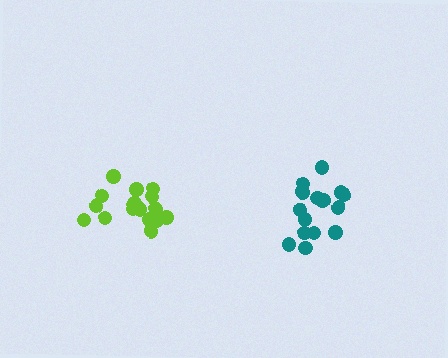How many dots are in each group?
Group 1: 15 dots, Group 2: 16 dots (31 total).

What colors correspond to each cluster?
The clusters are colored: teal, lime.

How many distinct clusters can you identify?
There are 2 distinct clusters.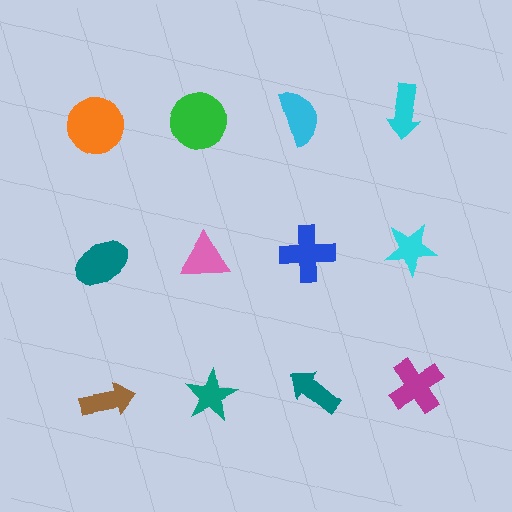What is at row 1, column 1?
An orange circle.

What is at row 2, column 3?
A blue cross.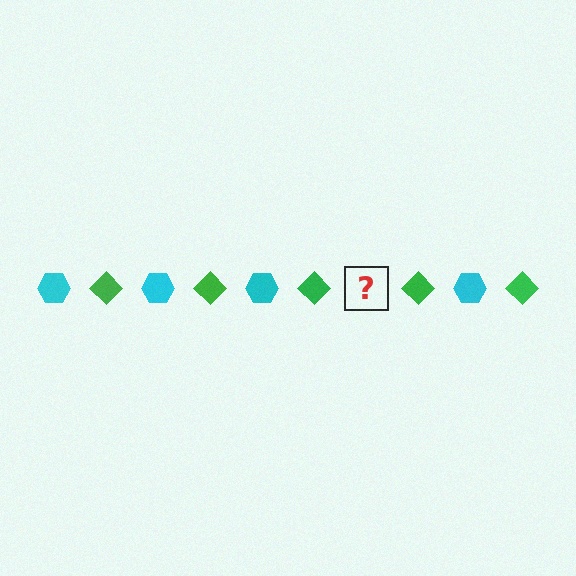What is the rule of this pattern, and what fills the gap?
The rule is that the pattern alternates between cyan hexagon and green diamond. The gap should be filled with a cyan hexagon.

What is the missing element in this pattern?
The missing element is a cyan hexagon.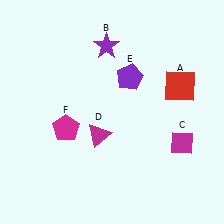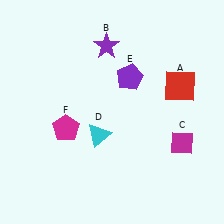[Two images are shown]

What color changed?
The triangle (D) changed from magenta in Image 1 to cyan in Image 2.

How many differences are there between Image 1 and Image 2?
There is 1 difference between the two images.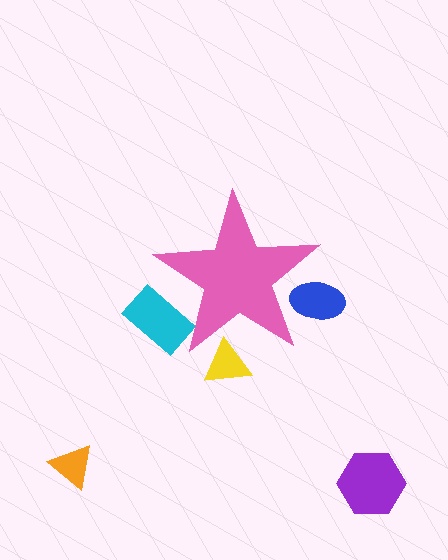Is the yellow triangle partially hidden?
Yes, the yellow triangle is partially hidden behind the pink star.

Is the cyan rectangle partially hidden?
Yes, the cyan rectangle is partially hidden behind the pink star.